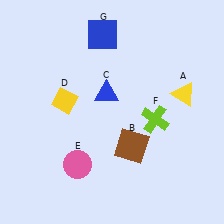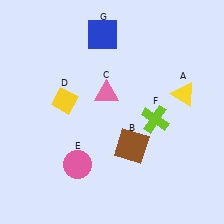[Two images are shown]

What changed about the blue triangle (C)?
In Image 1, C is blue. In Image 2, it changed to pink.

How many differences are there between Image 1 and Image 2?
There is 1 difference between the two images.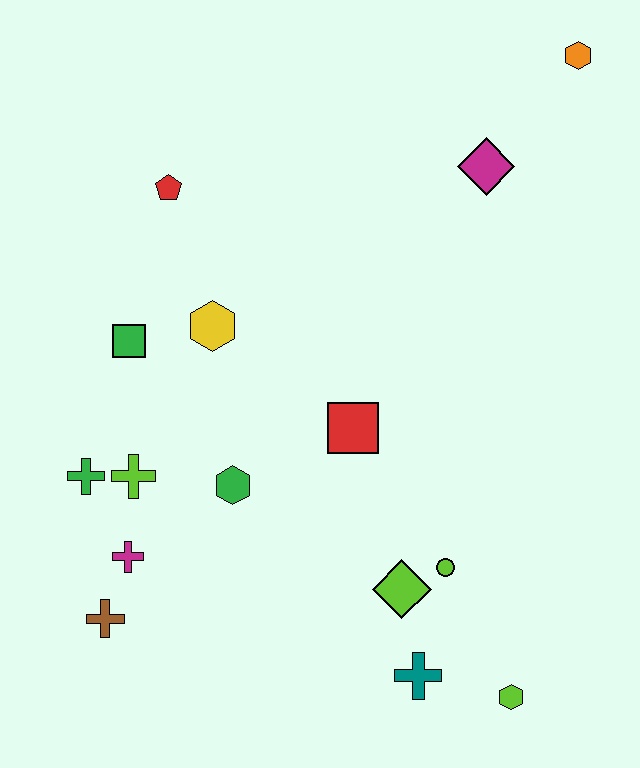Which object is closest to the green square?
The yellow hexagon is closest to the green square.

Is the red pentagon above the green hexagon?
Yes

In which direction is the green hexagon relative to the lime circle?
The green hexagon is to the left of the lime circle.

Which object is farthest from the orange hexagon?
The brown cross is farthest from the orange hexagon.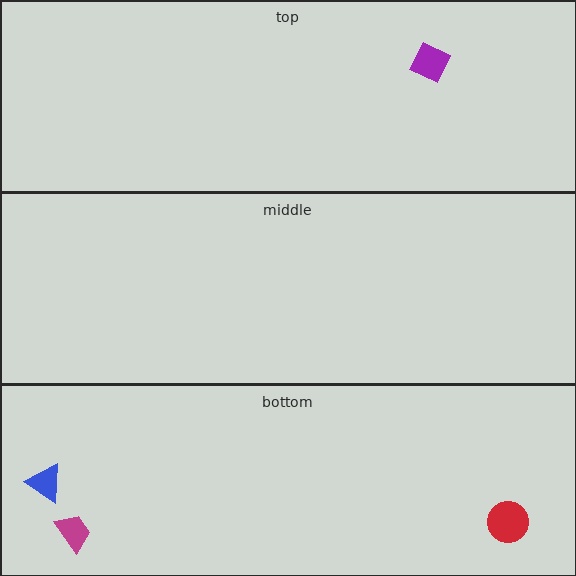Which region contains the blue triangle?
The bottom region.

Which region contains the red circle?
The bottom region.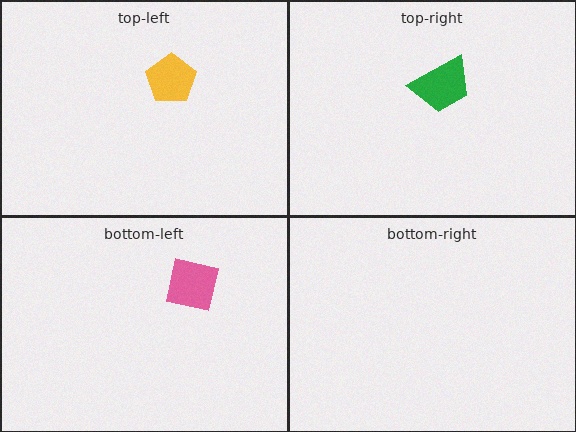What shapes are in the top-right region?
The green trapezoid.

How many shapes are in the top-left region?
1.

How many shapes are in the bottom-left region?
1.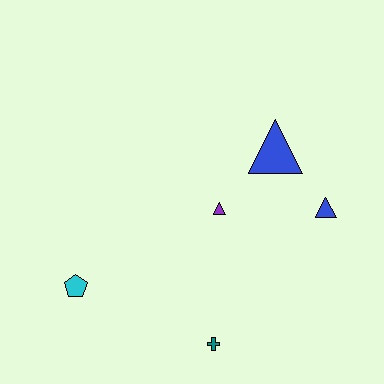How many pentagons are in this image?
There is 1 pentagon.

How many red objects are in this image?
There are no red objects.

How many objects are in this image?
There are 5 objects.